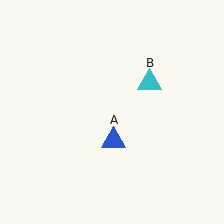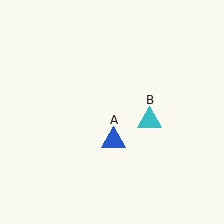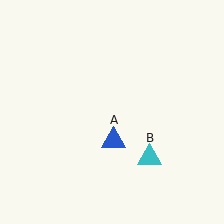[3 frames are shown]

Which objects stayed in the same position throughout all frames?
Blue triangle (object A) remained stationary.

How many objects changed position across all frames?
1 object changed position: cyan triangle (object B).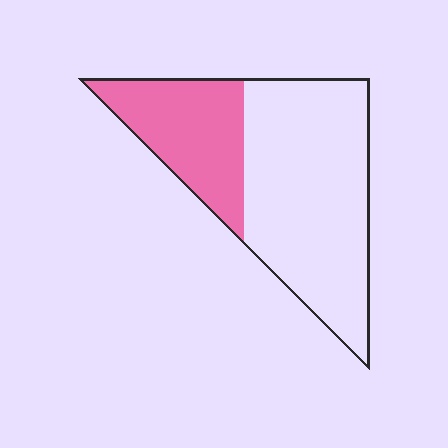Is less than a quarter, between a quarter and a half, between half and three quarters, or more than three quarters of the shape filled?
Between a quarter and a half.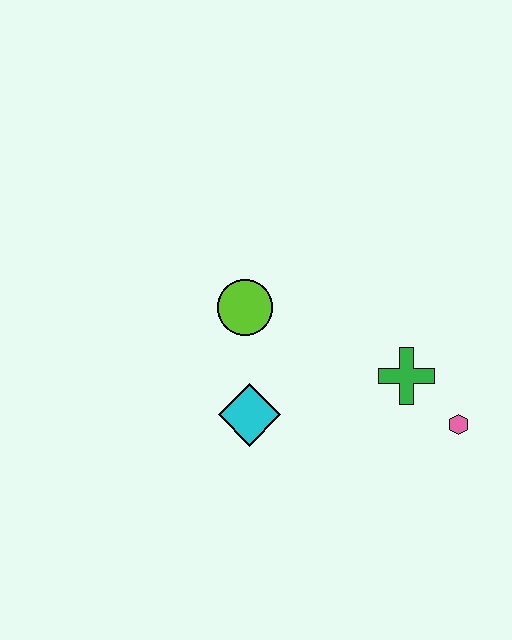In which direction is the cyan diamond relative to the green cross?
The cyan diamond is to the left of the green cross.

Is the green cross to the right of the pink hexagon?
No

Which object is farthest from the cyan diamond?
The pink hexagon is farthest from the cyan diamond.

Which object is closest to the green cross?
The pink hexagon is closest to the green cross.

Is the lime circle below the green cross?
No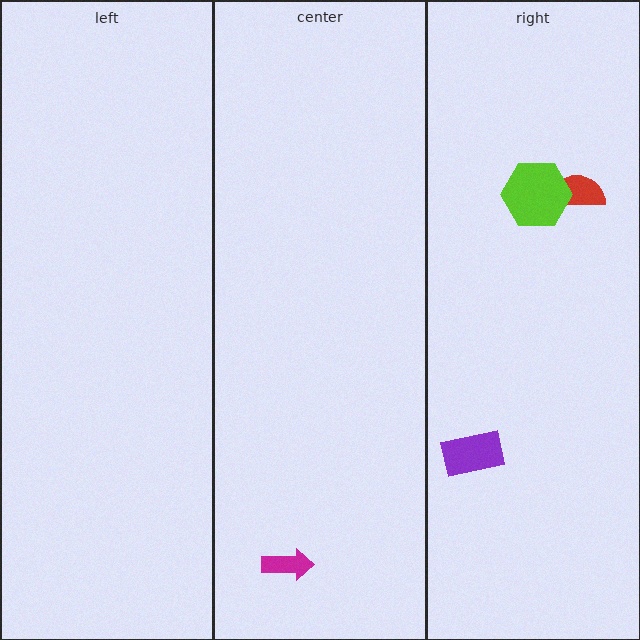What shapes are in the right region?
The red semicircle, the purple rectangle, the lime hexagon.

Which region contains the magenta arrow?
The center region.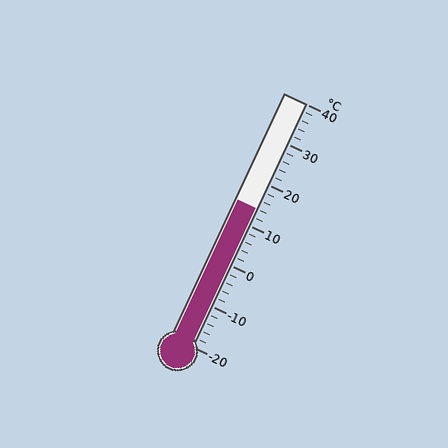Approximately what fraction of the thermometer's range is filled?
The thermometer is filled to approximately 55% of its range.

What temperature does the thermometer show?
The thermometer shows approximately 14°C.